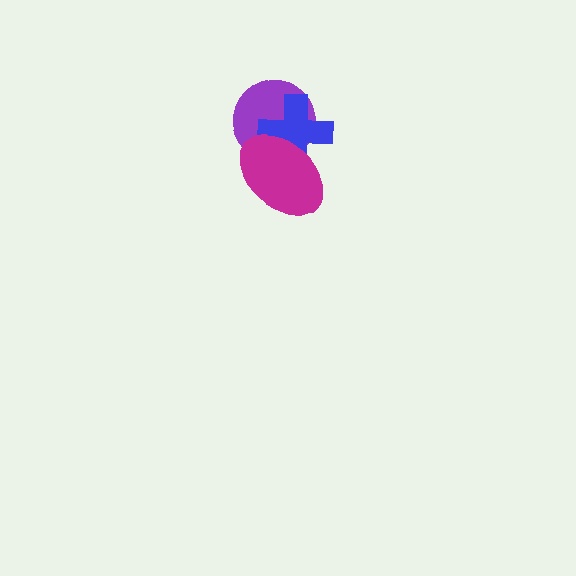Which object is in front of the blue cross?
The magenta ellipse is in front of the blue cross.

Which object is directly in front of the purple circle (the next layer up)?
The blue cross is directly in front of the purple circle.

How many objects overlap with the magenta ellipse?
2 objects overlap with the magenta ellipse.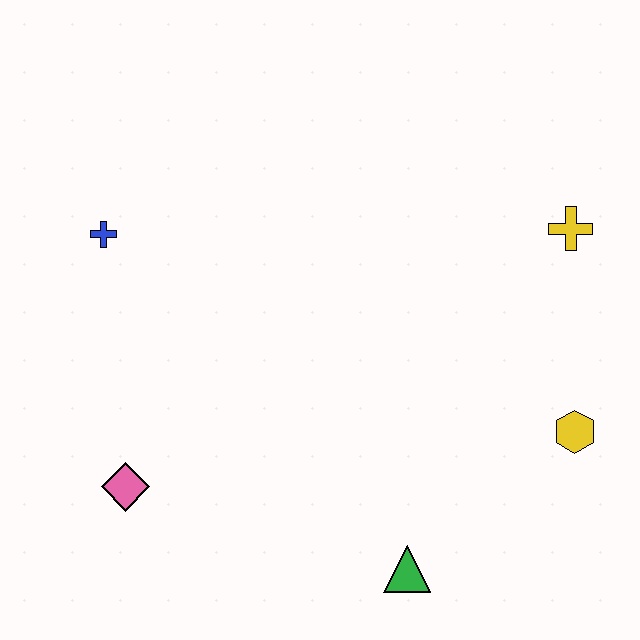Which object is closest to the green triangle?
The yellow hexagon is closest to the green triangle.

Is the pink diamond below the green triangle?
No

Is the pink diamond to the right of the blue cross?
Yes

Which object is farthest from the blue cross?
The yellow hexagon is farthest from the blue cross.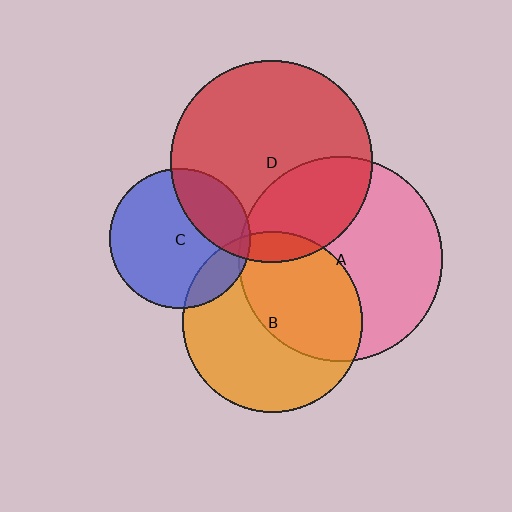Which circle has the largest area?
Circle A (pink).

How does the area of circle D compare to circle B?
Approximately 1.3 times.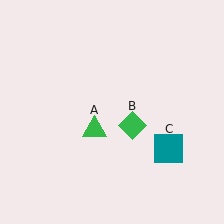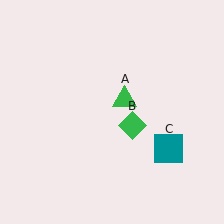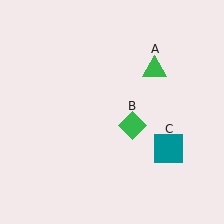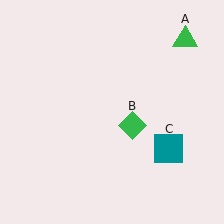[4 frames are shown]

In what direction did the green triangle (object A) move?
The green triangle (object A) moved up and to the right.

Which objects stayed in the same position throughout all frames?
Green diamond (object B) and teal square (object C) remained stationary.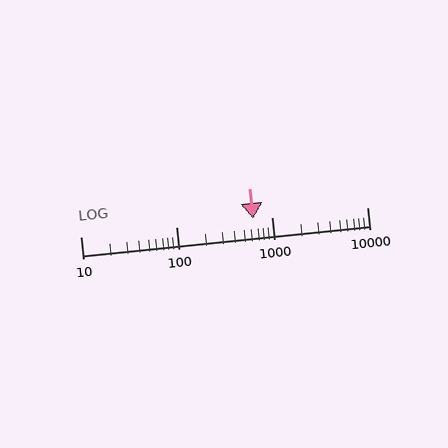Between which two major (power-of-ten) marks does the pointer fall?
The pointer is between 100 and 1000.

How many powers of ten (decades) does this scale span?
The scale spans 3 decades, from 10 to 10000.